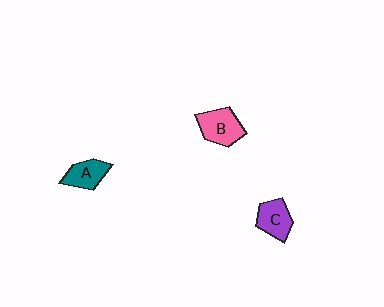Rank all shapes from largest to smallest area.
From largest to smallest: B (pink), C (purple), A (teal).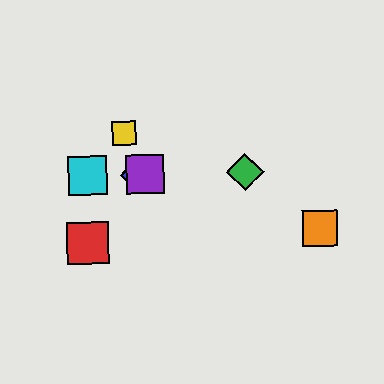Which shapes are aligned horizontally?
The blue diamond, the green diamond, the purple square, the cyan square are aligned horizontally.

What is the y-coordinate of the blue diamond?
The blue diamond is at y≈174.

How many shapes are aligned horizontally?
4 shapes (the blue diamond, the green diamond, the purple square, the cyan square) are aligned horizontally.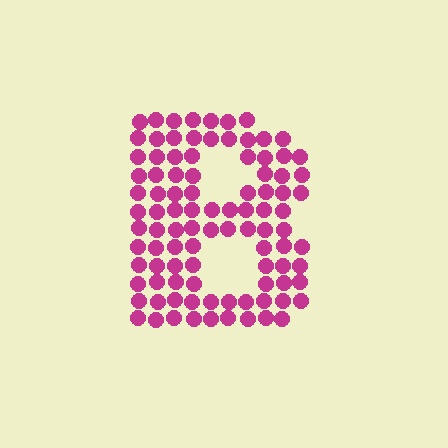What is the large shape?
The large shape is the letter B.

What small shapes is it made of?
It is made of small circles.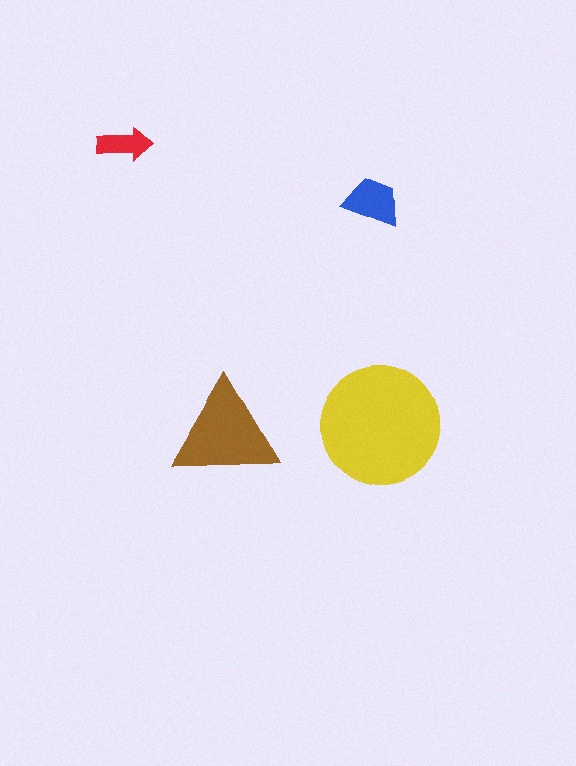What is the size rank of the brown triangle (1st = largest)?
2nd.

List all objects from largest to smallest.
The yellow circle, the brown triangle, the blue trapezoid, the red arrow.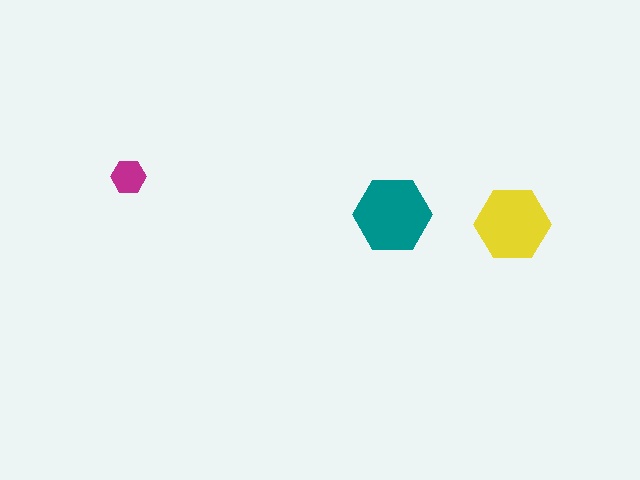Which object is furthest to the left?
The magenta hexagon is leftmost.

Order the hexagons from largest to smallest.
the teal one, the yellow one, the magenta one.